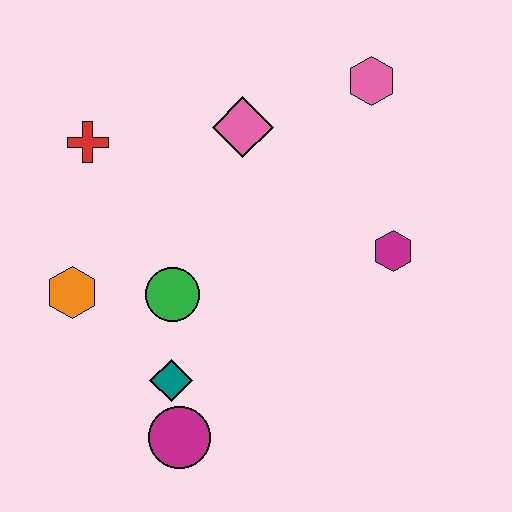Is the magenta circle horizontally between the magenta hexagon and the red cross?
Yes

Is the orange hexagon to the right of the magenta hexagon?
No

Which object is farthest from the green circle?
The pink hexagon is farthest from the green circle.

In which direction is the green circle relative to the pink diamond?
The green circle is below the pink diamond.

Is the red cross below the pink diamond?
Yes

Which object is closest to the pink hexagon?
The pink diamond is closest to the pink hexagon.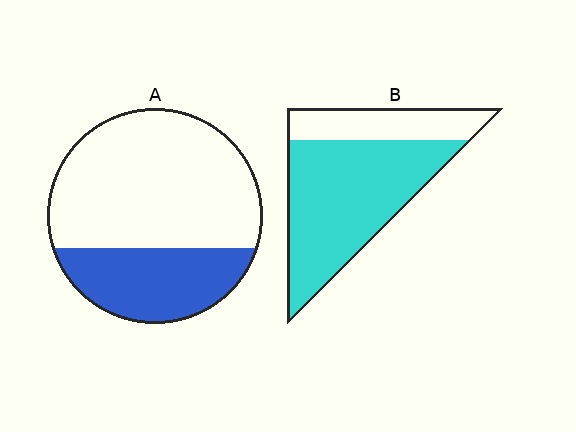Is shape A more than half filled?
No.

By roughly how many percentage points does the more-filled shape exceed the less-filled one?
By roughly 40 percentage points (B over A).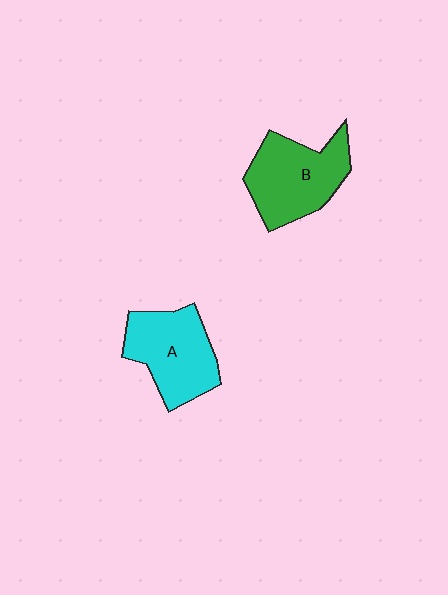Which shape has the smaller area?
Shape A (cyan).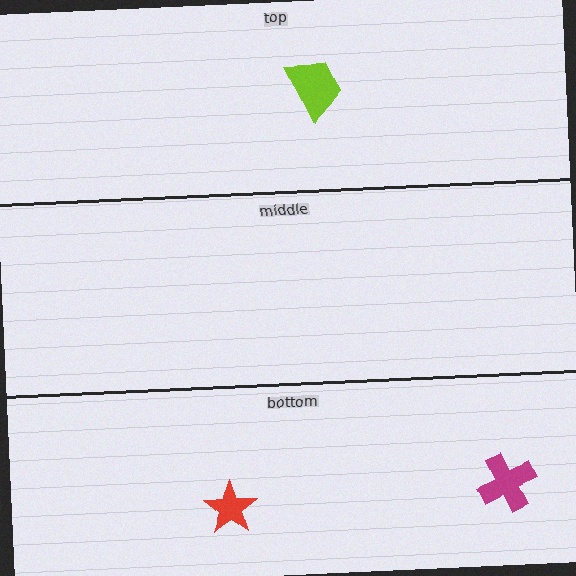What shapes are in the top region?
The lime trapezoid.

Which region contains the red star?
The bottom region.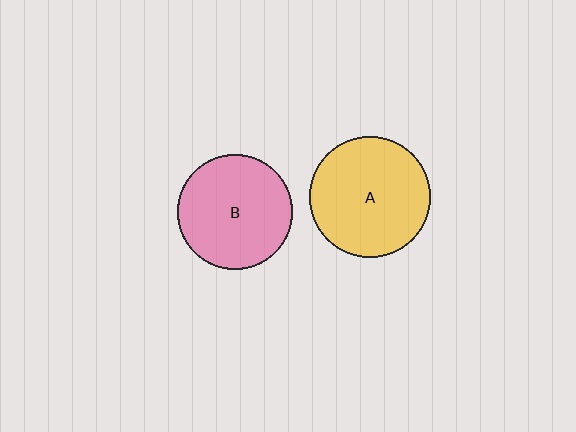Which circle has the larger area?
Circle A (yellow).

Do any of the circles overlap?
No, none of the circles overlap.